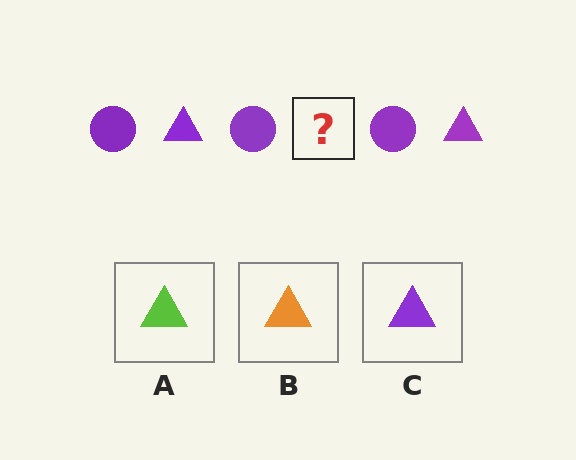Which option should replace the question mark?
Option C.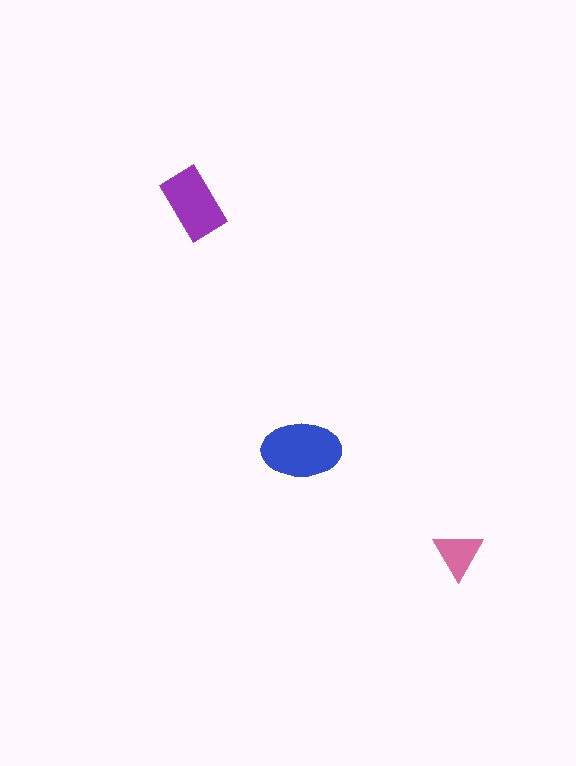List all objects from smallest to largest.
The pink triangle, the purple rectangle, the blue ellipse.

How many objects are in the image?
There are 3 objects in the image.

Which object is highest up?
The purple rectangle is topmost.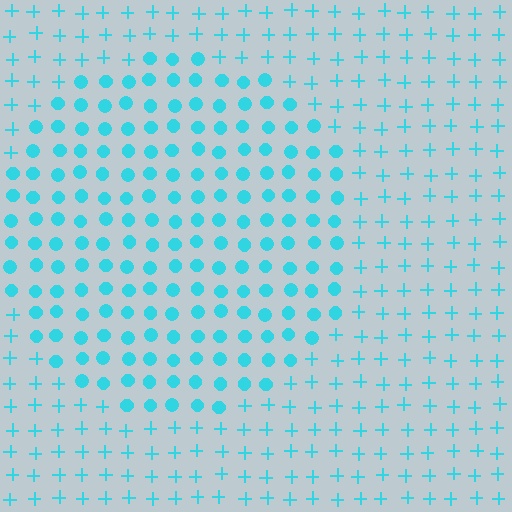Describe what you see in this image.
The image is filled with small cyan elements arranged in a uniform grid. A circle-shaped region contains circles, while the surrounding area contains plus signs. The boundary is defined purely by the change in element shape.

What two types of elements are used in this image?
The image uses circles inside the circle region and plus signs outside it.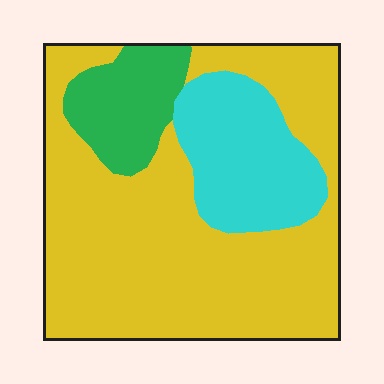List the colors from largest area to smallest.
From largest to smallest: yellow, cyan, green.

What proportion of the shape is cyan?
Cyan covers around 20% of the shape.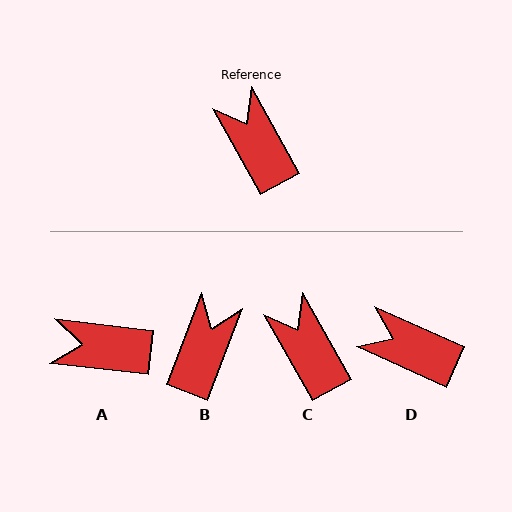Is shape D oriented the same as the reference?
No, it is off by about 37 degrees.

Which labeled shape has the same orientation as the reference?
C.